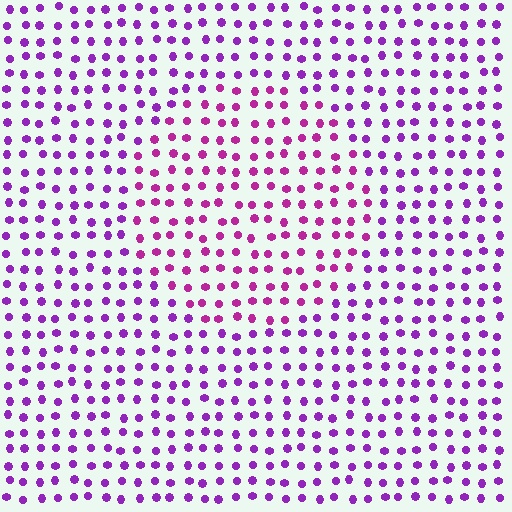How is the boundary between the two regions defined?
The boundary is defined purely by a slight shift in hue (about 28 degrees). Spacing, size, and orientation are identical on both sides.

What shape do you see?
I see a circle.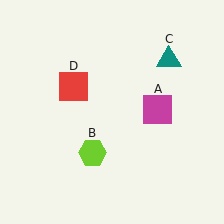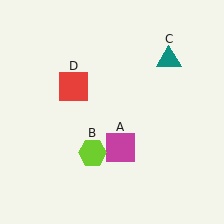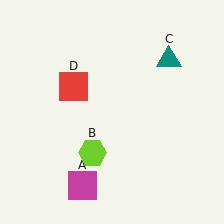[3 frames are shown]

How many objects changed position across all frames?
1 object changed position: magenta square (object A).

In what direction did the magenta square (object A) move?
The magenta square (object A) moved down and to the left.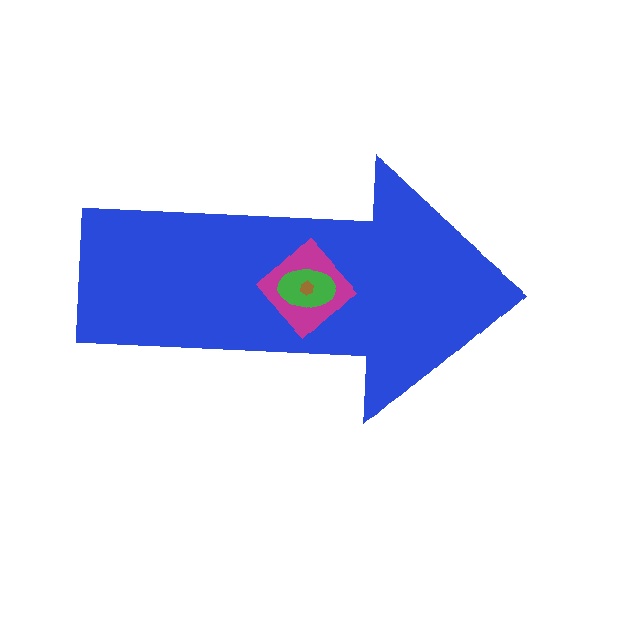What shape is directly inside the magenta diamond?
The green ellipse.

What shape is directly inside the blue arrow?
The magenta diamond.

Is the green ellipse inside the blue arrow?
Yes.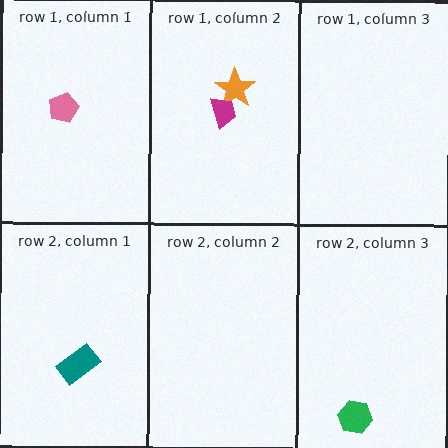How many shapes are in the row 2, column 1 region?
1.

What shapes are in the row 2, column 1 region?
The teal rectangle.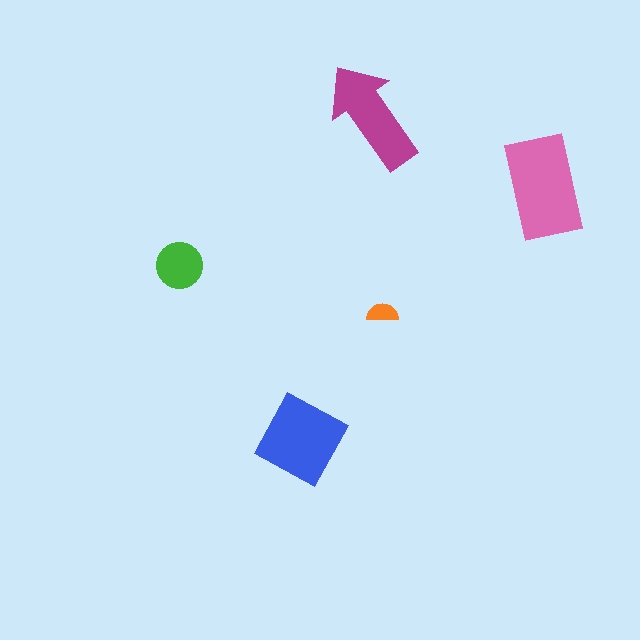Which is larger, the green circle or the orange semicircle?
The green circle.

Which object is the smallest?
The orange semicircle.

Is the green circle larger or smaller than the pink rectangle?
Smaller.